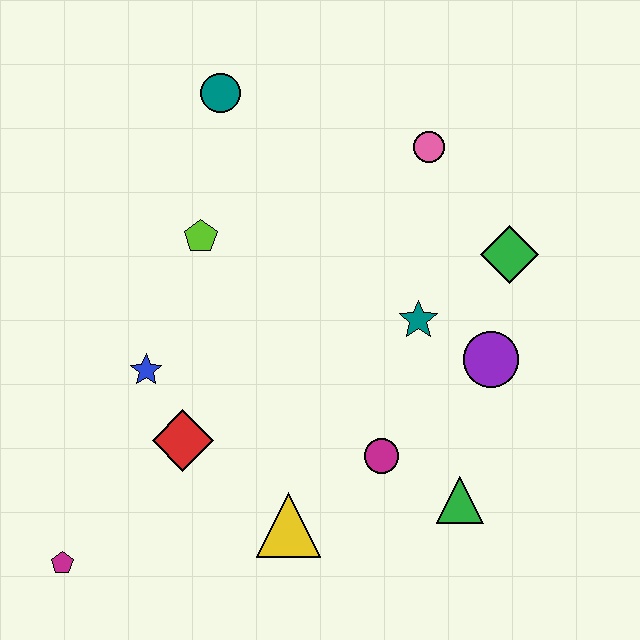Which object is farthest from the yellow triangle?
The teal circle is farthest from the yellow triangle.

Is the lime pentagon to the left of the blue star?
No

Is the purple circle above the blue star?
Yes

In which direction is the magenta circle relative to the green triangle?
The magenta circle is to the left of the green triangle.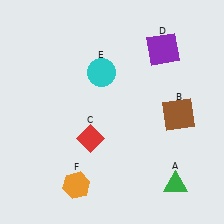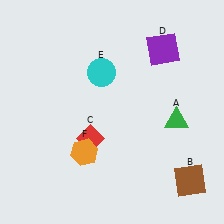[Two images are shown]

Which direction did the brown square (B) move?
The brown square (B) moved down.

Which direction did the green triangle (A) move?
The green triangle (A) moved up.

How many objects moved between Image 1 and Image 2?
3 objects moved between the two images.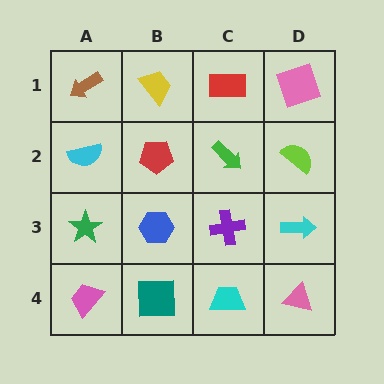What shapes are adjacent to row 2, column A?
A brown arrow (row 1, column A), a green star (row 3, column A), a red pentagon (row 2, column B).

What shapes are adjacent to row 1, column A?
A cyan semicircle (row 2, column A), a yellow trapezoid (row 1, column B).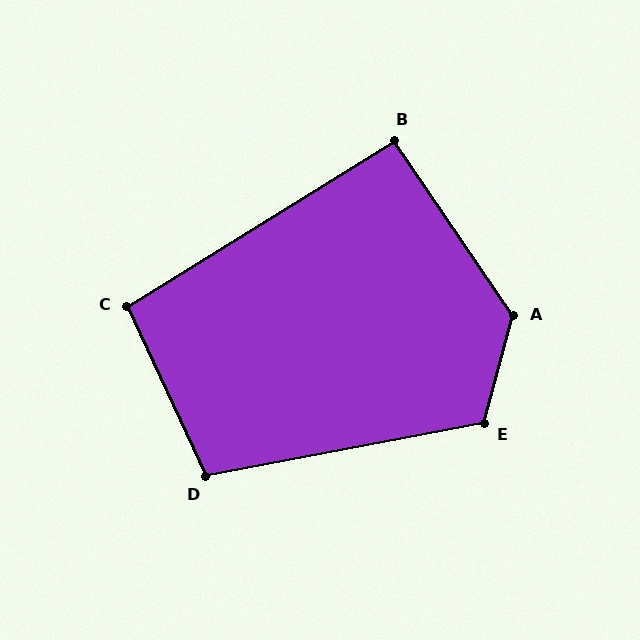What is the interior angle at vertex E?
Approximately 116 degrees (obtuse).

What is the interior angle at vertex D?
Approximately 104 degrees (obtuse).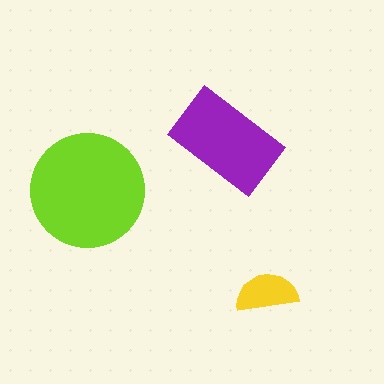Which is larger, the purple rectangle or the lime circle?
The lime circle.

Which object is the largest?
The lime circle.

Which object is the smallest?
The yellow semicircle.